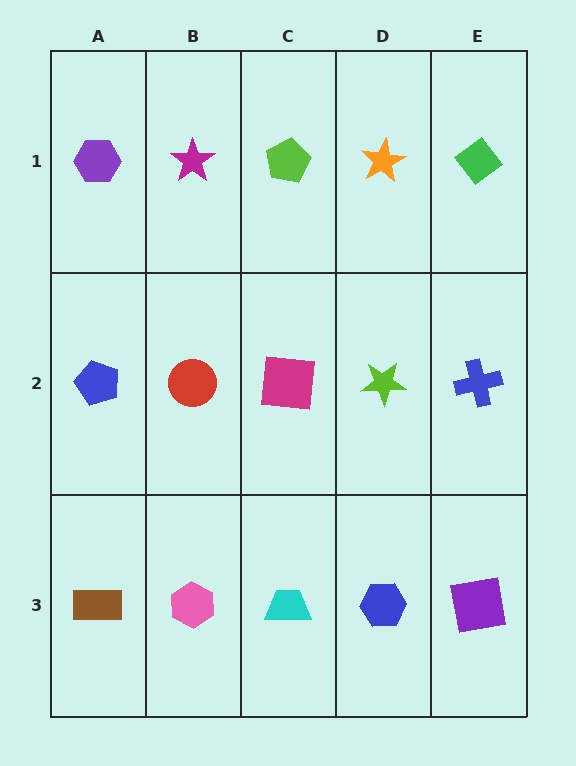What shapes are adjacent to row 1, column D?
A lime star (row 2, column D), a lime pentagon (row 1, column C), a green diamond (row 1, column E).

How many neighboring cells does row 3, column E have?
2.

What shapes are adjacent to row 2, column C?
A lime pentagon (row 1, column C), a cyan trapezoid (row 3, column C), a red circle (row 2, column B), a lime star (row 2, column D).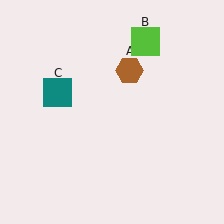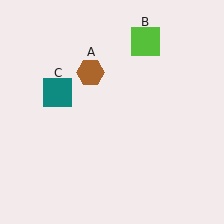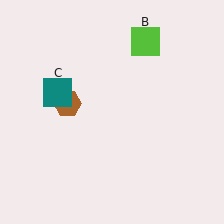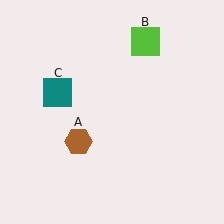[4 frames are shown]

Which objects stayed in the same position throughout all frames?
Lime square (object B) and teal square (object C) remained stationary.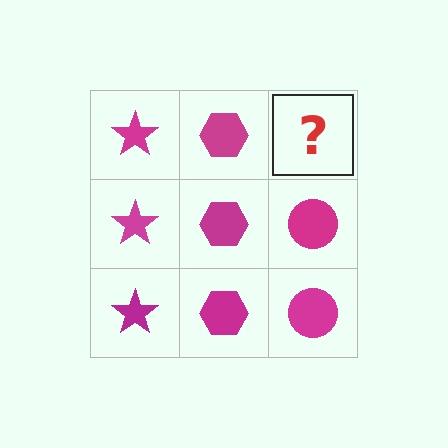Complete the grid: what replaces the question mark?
The question mark should be replaced with a magenta circle.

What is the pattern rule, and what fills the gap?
The rule is that each column has a consistent shape. The gap should be filled with a magenta circle.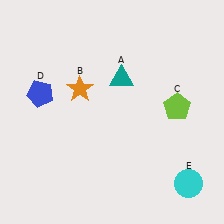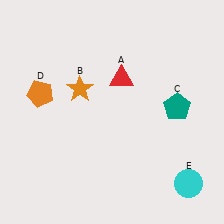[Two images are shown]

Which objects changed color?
A changed from teal to red. C changed from lime to teal. D changed from blue to orange.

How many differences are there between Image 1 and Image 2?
There are 3 differences between the two images.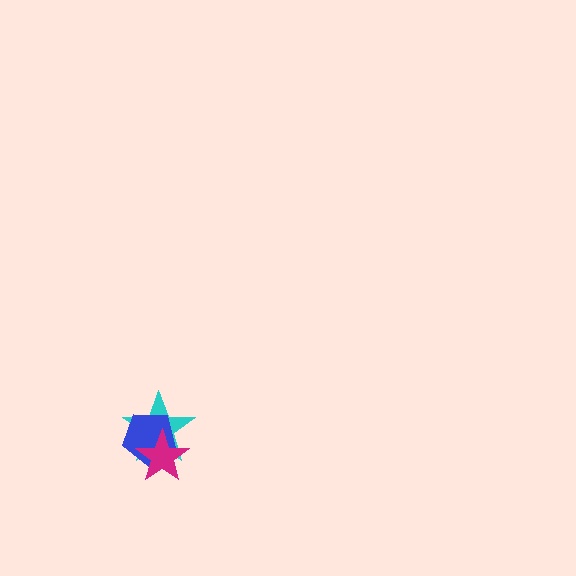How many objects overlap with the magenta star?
2 objects overlap with the magenta star.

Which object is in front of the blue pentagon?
The magenta star is in front of the blue pentagon.